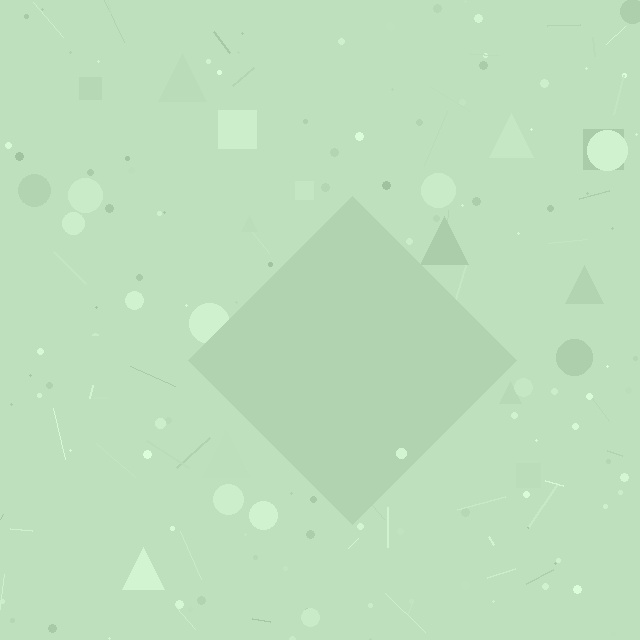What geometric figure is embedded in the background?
A diamond is embedded in the background.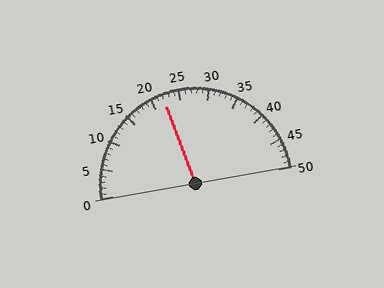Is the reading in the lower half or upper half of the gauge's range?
The reading is in the lower half of the range (0 to 50).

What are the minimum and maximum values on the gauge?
The gauge ranges from 0 to 50.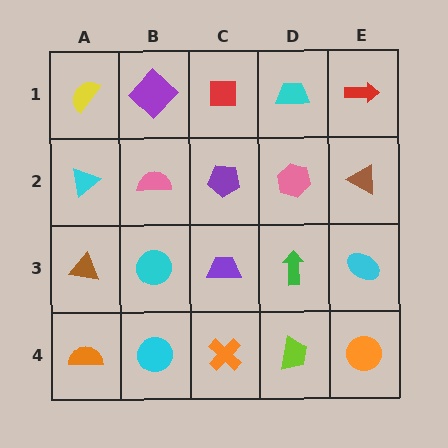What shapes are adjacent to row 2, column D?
A cyan trapezoid (row 1, column D), a green arrow (row 3, column D), a purple pentagon (row 2, column C), a brown triangle (row 2, column E).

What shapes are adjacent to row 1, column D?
A pink hexagon (row 2, column D), a red square (row 1, column C), a red arrow (row 1, column E).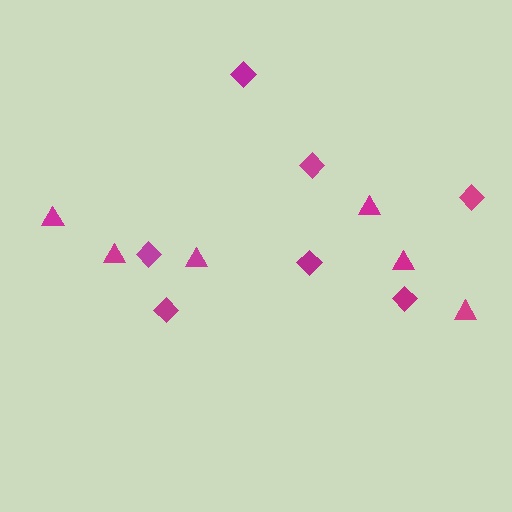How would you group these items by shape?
There are 2 groups: one group of diamonds (7) and one group of triangles (6).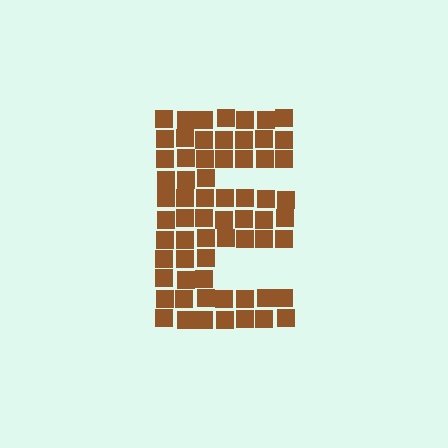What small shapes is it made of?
It is made of small squares.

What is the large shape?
The large shape is the letter E.